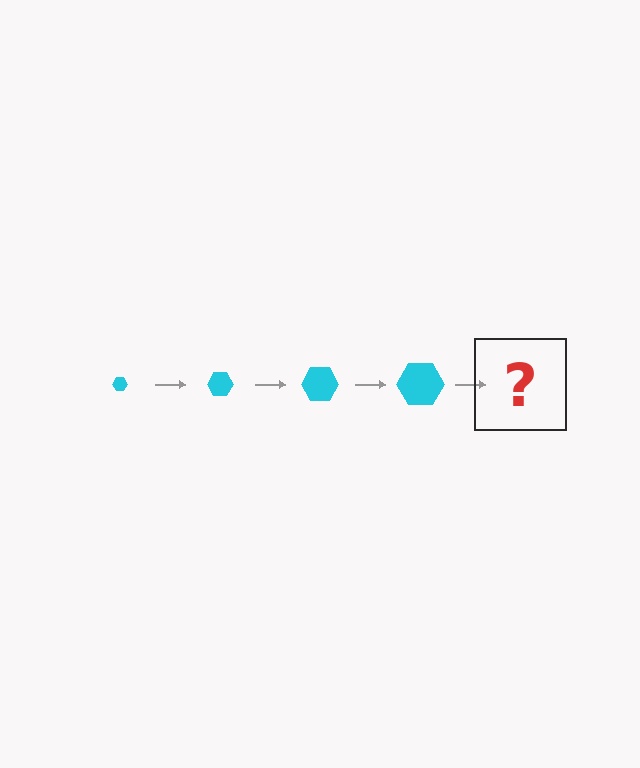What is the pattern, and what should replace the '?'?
The pattern is that the hexagon gets progressively larger each step. The '?' should be a cyan hexagon, larger than the previous one.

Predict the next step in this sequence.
The next step is a cyan hexagon, larger than the previous one.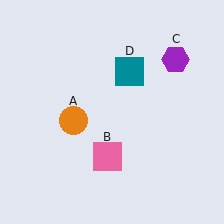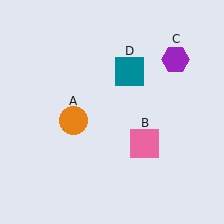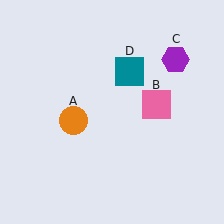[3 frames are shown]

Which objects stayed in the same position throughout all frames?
Orange circle (object A) and purple hexagon (object C) and teal square (object D) remained stationary.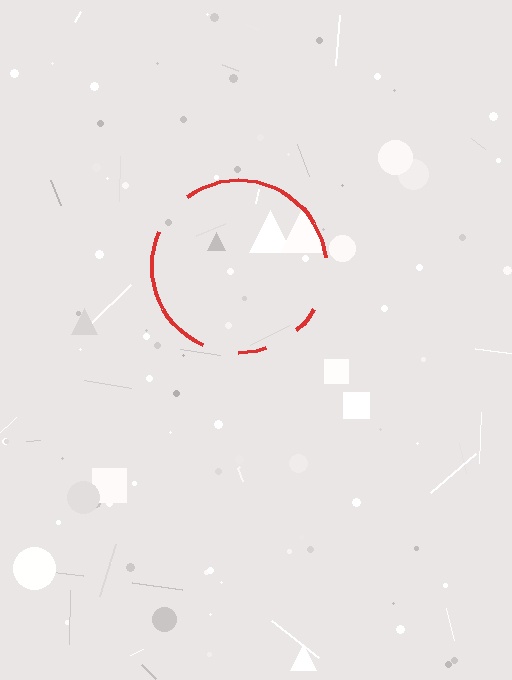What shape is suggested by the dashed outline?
The dashed outline suggests a circle.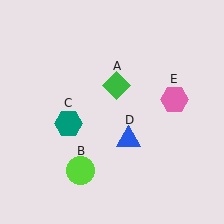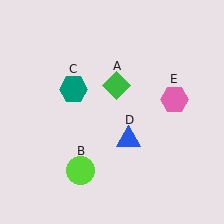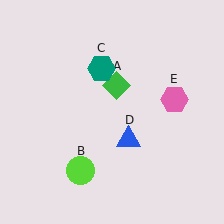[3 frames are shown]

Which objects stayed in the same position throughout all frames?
Green diamond (object A) and lime circle (object B) and blue triangle (object D) and pink hexagon (object E) remained stationary.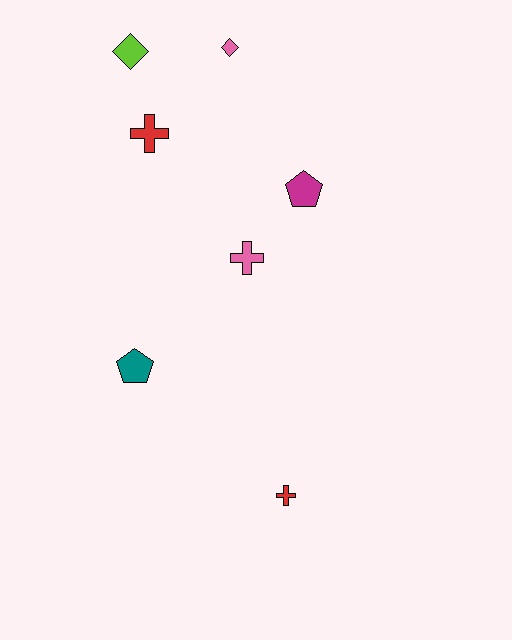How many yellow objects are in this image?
There are no yellow objects.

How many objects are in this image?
There are 7 objects.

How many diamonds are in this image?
There are 2 diamonds.